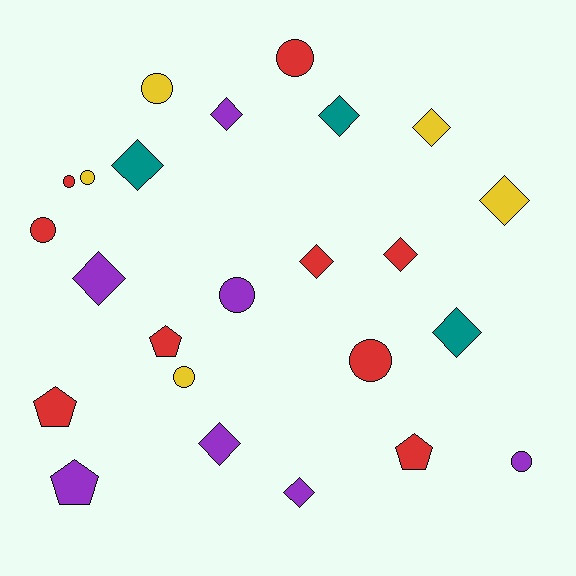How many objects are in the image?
There are 24 objects.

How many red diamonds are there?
There are 2 red diamonds.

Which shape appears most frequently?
Diamond, with 11 objects.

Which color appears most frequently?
Red, with 9 objects.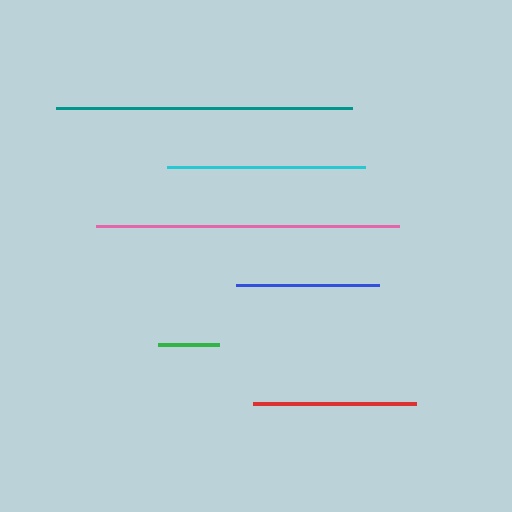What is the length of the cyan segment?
The cyan segment is approximately 199 pixels long.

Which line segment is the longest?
The pink line is the longest at approximately 302 pixels.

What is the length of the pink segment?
The pink segment is approximately 302 pixels long.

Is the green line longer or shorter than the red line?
The red line is longer than the green line.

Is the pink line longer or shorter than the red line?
The pink line is longer than the red line.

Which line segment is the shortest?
The green line is the shortest at approximately 62 pixels.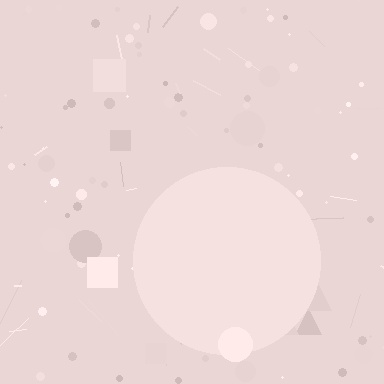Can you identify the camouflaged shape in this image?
The camouflaged shape is a circle.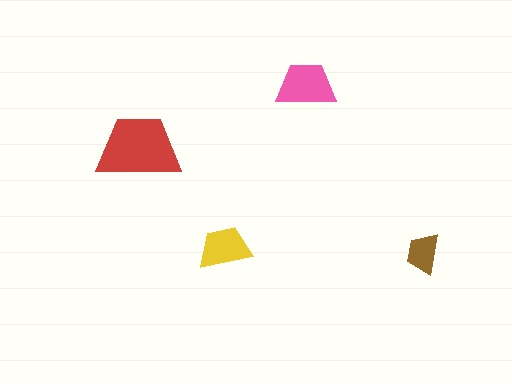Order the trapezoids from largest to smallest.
the red one, the pink one, the yellow one, the brown one.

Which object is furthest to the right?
The brown trapezoid is rightmost.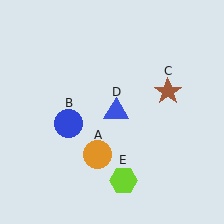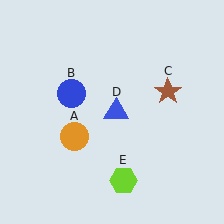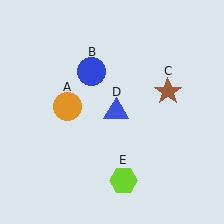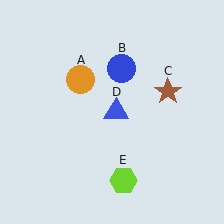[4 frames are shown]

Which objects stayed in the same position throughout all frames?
Brown star (object C) and blue triangle (object D) and lime hexagon (object E) remained stationary.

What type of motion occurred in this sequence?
The orange circle (object A), blue circle (object B) rotated clockwise around the center of the scene.